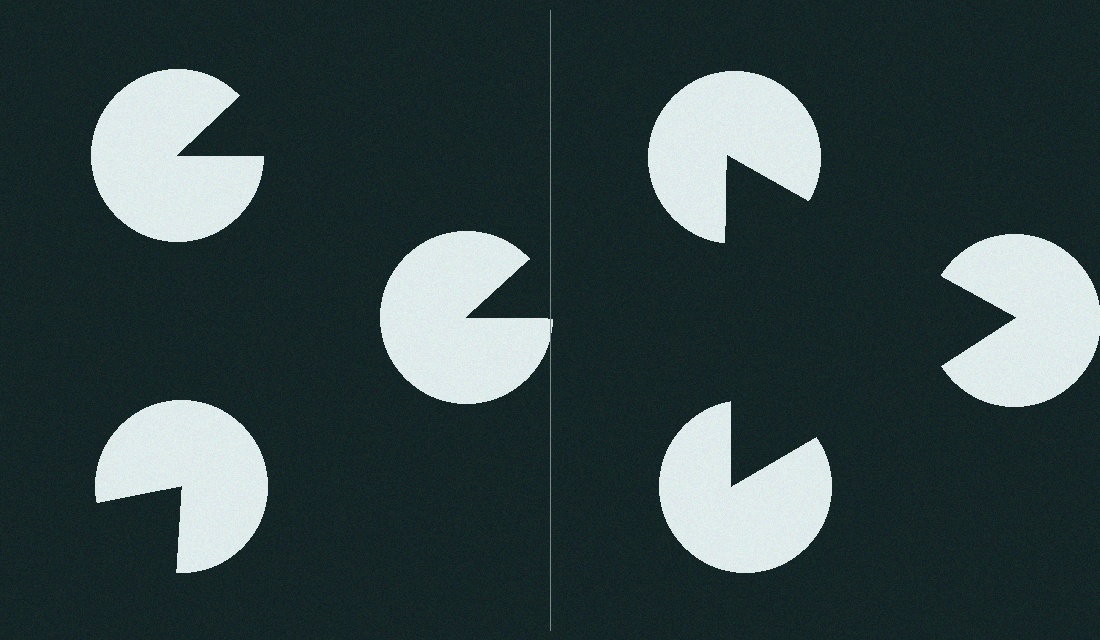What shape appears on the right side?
An illusory triangle.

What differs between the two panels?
The pac-man discs are positioned identically on both sides; only the wedge orientations differ. On the right they align to a triangle; on the left they are misaligned.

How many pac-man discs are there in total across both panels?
6 — 3 on each side.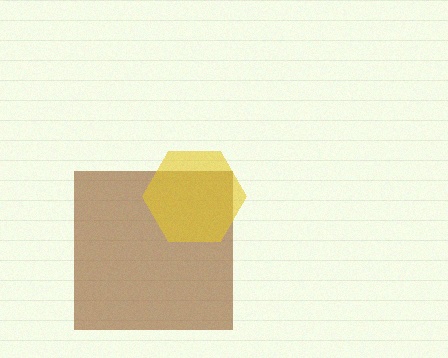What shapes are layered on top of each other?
The layered shapes are: a brown square, a yellow hexagon.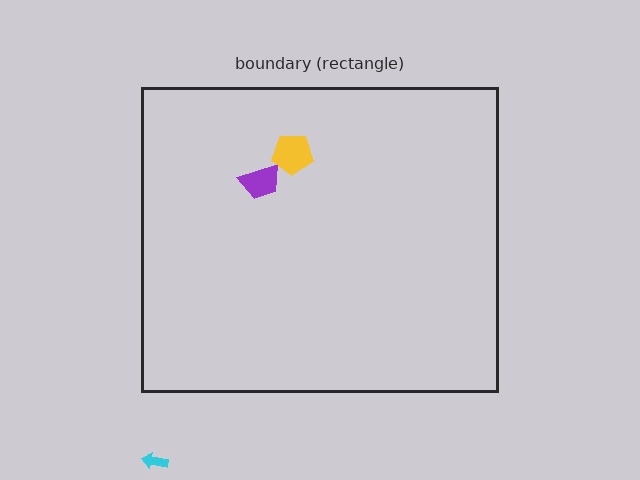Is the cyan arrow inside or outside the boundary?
Outside.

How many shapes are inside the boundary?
2 inside, 1 outside.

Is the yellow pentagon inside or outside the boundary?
Inside.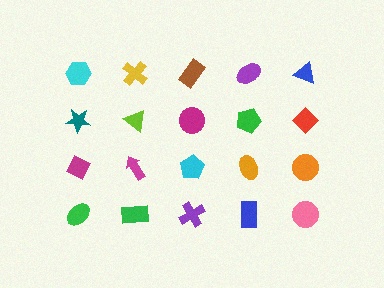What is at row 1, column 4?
A purple ellipse.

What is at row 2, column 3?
A magenta circle.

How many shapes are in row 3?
5 shapes.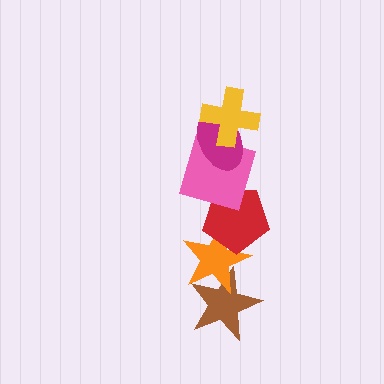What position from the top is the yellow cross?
The yellow cross is 1st from the top.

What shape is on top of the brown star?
The orange star is on top of the brown star.